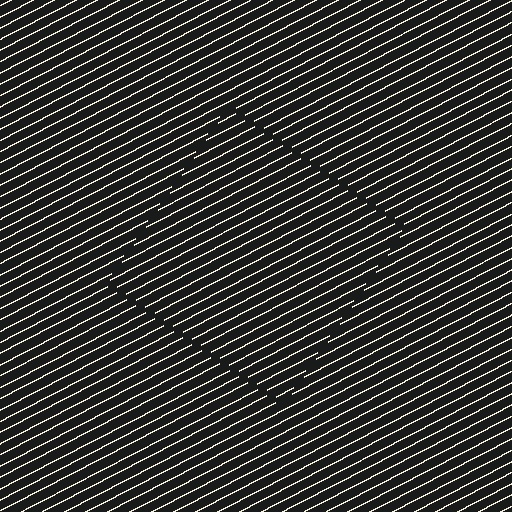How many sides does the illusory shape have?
4 sides — the line-ends trace a square.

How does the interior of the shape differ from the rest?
The interior of the shape contains the same grating, shifted by half a period — the contour is defined by the phase discontinuity where line-ends from the inner and outer gratings abut.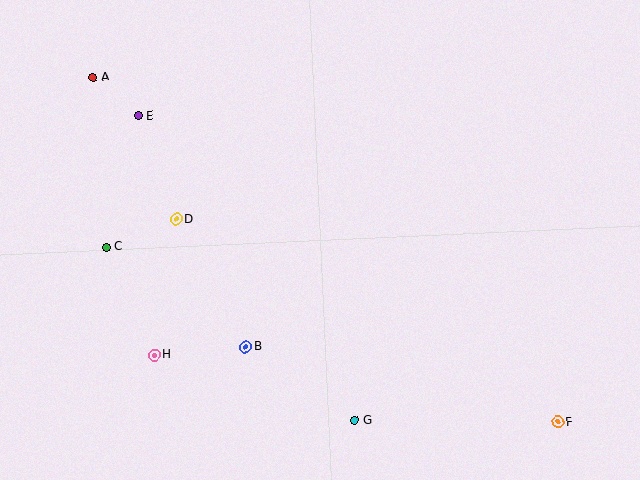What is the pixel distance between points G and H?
The distance between G and H is 211 pixels.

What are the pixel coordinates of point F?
Point F is at (558, 422).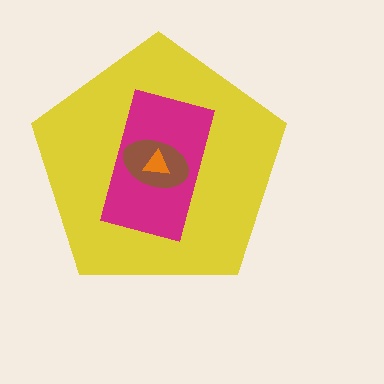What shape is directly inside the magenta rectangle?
The brown ellipse.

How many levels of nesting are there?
4.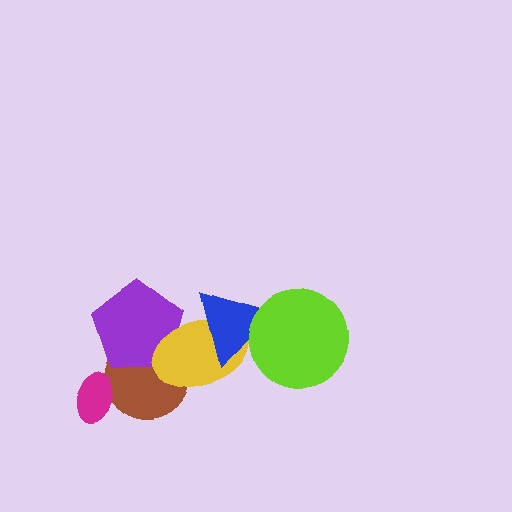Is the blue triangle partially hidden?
Yes, it is partially covered by another shape.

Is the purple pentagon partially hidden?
Yes, it is partially covered by another shape.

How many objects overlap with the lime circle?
1 object overlaps with the lime circle.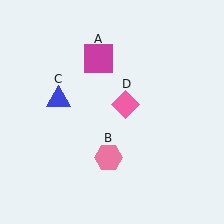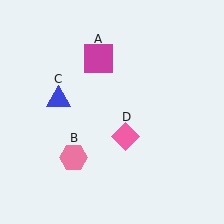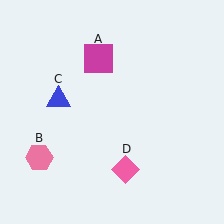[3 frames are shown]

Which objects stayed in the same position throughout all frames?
Magenta square (object A) and blue triangle (object C) remained stationary.